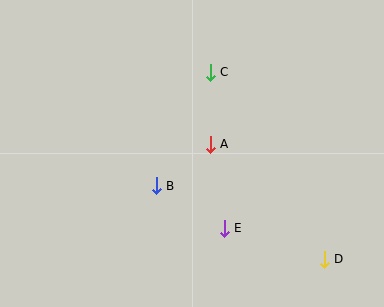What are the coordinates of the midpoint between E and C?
The midpoint between E and C is at (217, 150).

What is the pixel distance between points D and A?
The distance between D and A is 162 pixels.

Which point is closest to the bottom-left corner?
Point B is closest to the bottom-left corner.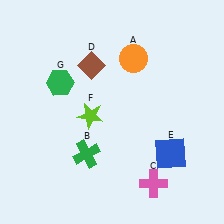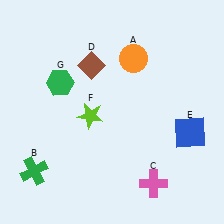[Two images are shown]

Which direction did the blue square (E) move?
The blue square (E) moved up.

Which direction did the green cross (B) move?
The green cross (B) moved left.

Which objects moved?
The objects that moved are: the green cross (B), the blue square (E).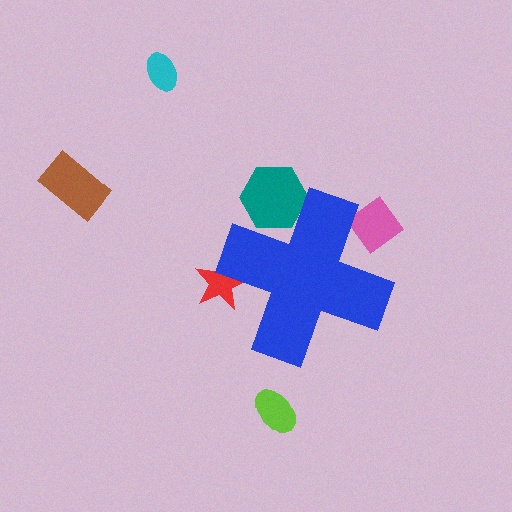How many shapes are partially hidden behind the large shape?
3 shapes are partially hidden.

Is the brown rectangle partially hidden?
No, the brown rectangle is fully visible.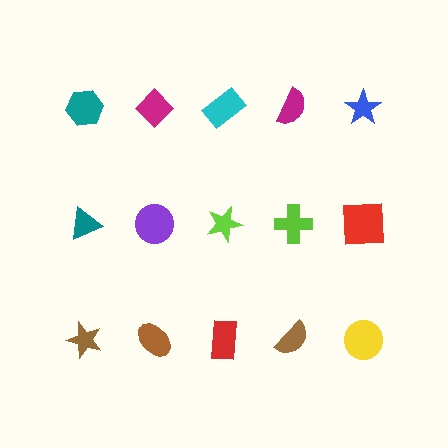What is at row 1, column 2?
A magenta diamond.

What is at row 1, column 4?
A magenta semicircle.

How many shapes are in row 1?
5 shapes.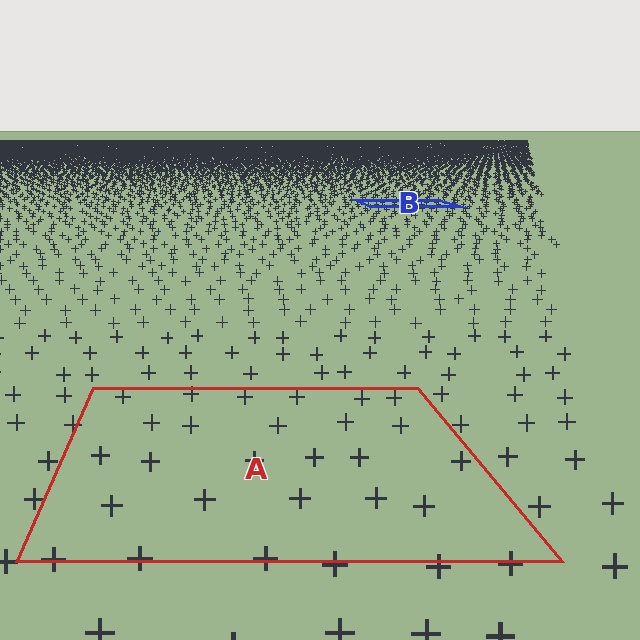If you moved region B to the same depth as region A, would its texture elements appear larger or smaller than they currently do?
They would appear larger. At a closer depth, the same texture elements are projected at a bigger on-screen size.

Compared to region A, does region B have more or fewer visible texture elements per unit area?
Region B has more texture elements per unit area — they are packed more densely because it is farther away.